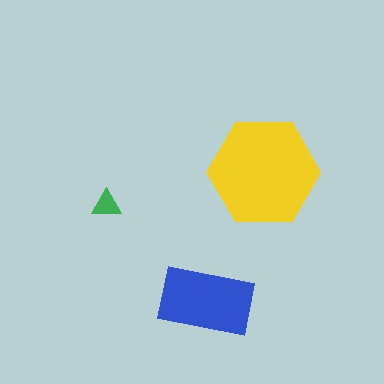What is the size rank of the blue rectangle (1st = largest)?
2nd.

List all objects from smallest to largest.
The green triangle, the blue rectangle, the yellow hexagon.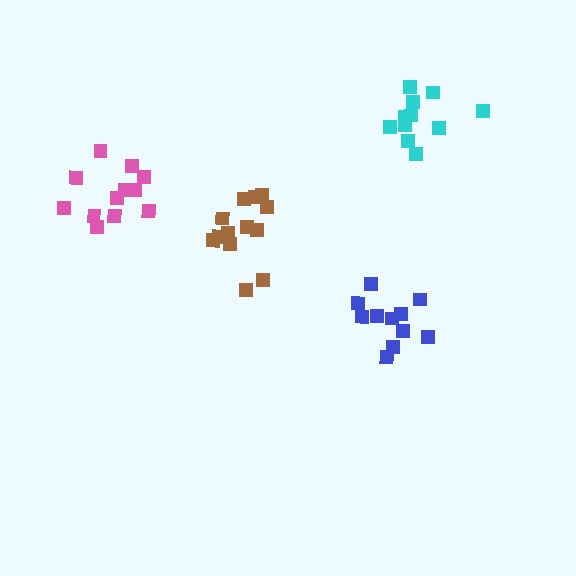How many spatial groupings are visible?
There are 4 spatial groupings.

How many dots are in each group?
Group 1: 13 dots, Group 2: 11 dots, Group 3: 11 dots, Group 4: 13 dots (48 total).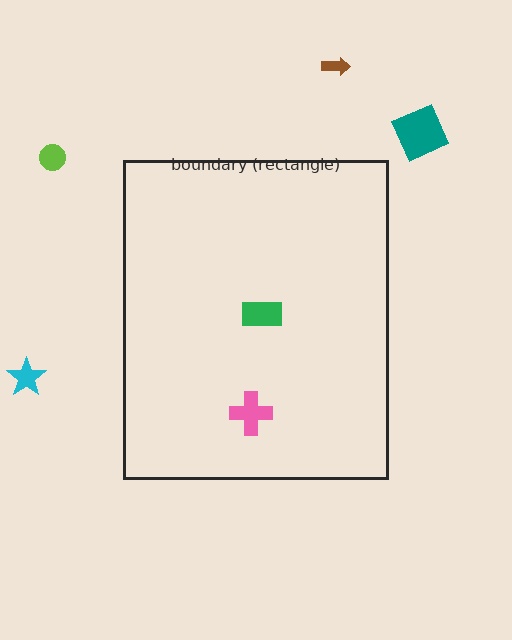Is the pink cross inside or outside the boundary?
Inside.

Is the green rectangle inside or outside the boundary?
Inside.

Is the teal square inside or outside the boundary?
Outside.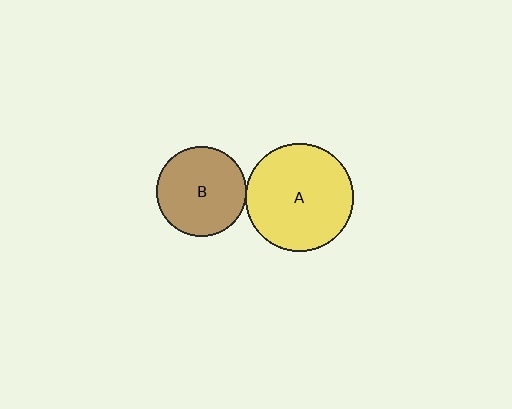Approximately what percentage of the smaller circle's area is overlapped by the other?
Approximately 5%.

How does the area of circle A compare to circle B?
Approximately 1.4 times.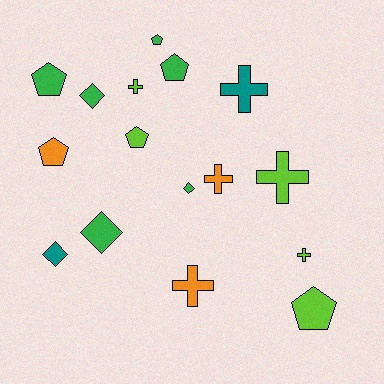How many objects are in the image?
There are 16 objects.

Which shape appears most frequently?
Cross, with 6 objects.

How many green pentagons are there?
There are 3 green pentagons.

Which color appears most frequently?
Green, with 6 objects.